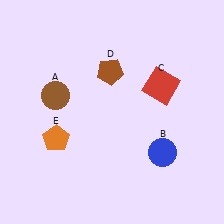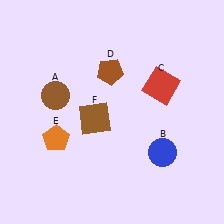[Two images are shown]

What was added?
A brown square (F) was added in Image 2.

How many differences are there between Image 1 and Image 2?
There is 1 difference between the two images.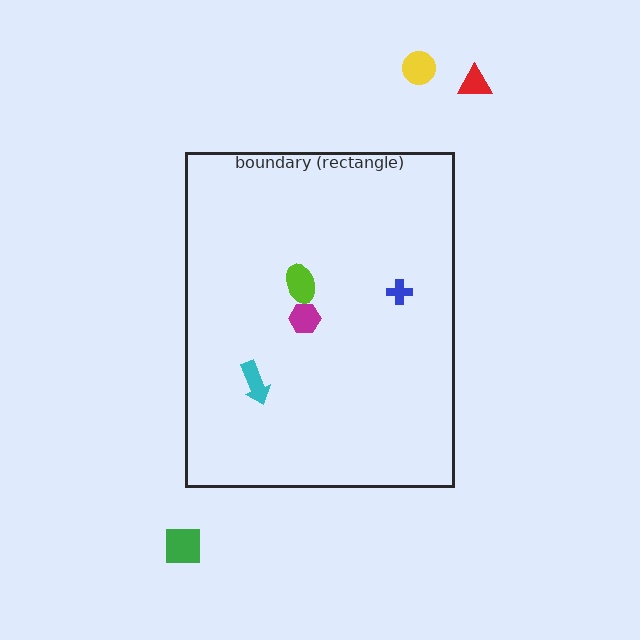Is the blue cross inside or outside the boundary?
Inside.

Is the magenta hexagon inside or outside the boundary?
Inside.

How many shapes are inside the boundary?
4 inside, 3 outside.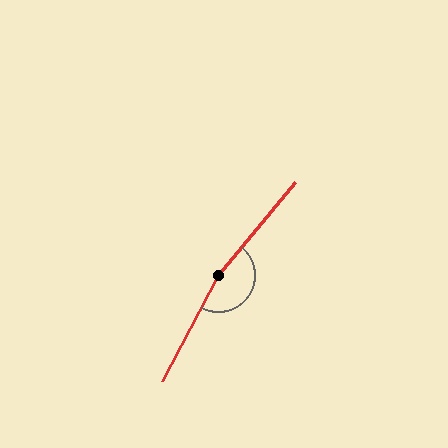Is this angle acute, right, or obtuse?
It is obtuse.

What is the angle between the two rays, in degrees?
Approximately 168 degrees.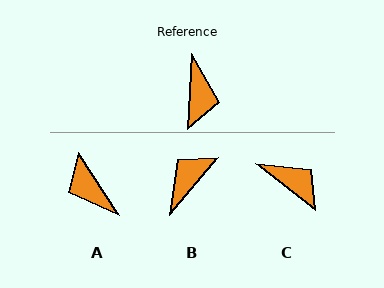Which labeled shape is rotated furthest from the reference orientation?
A, about 144 degrees away.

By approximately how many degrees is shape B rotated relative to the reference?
Approximately 143 degrees counter-clockwise.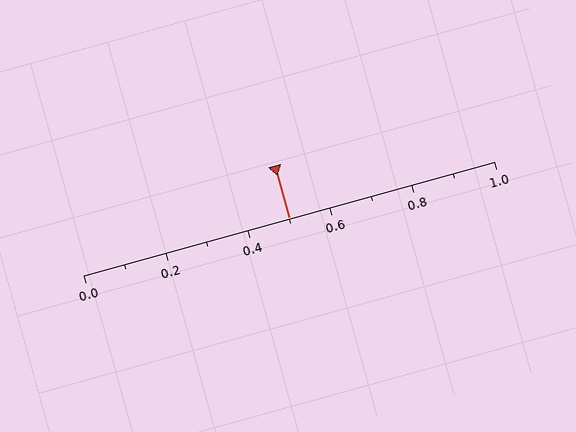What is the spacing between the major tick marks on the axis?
The major ticks are spaced 0.2 apart.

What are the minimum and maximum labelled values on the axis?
The axis runs from 0.0 to 1.0.